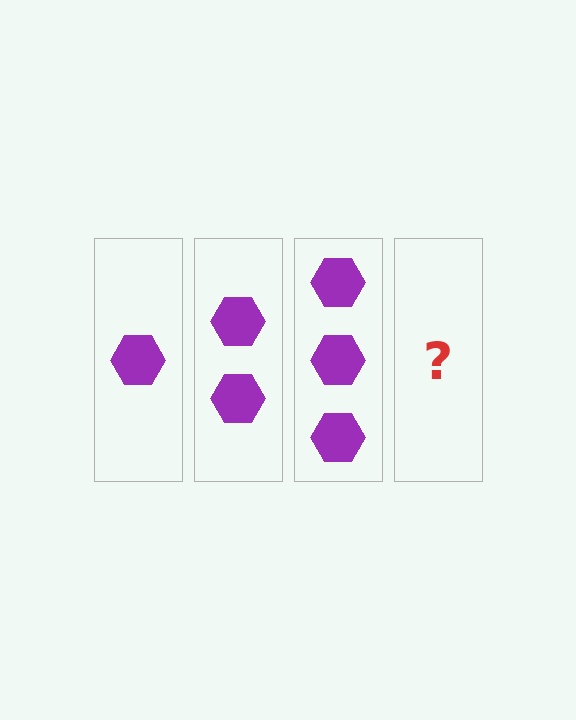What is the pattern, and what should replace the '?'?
The pattern is that each step adds one more hexagon. The '?' should be 4 hexagons.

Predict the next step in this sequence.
The next step is 4 hexagons.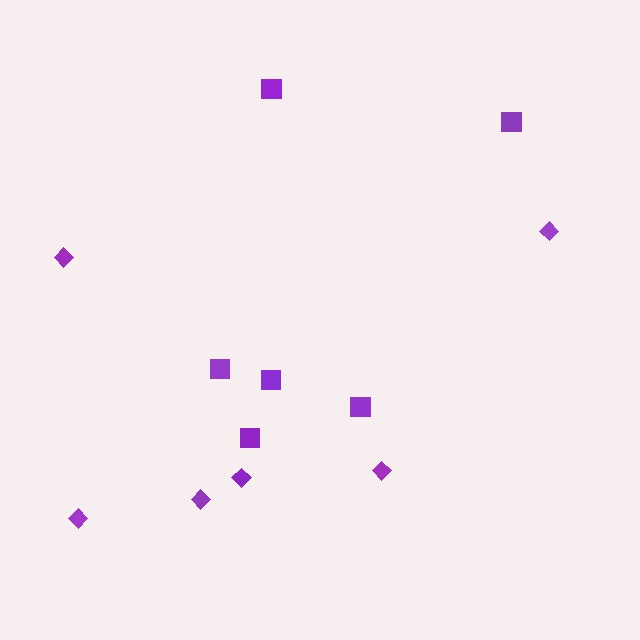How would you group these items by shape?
There are 2 groups: one group of squares (6) and one group of diamonds (6).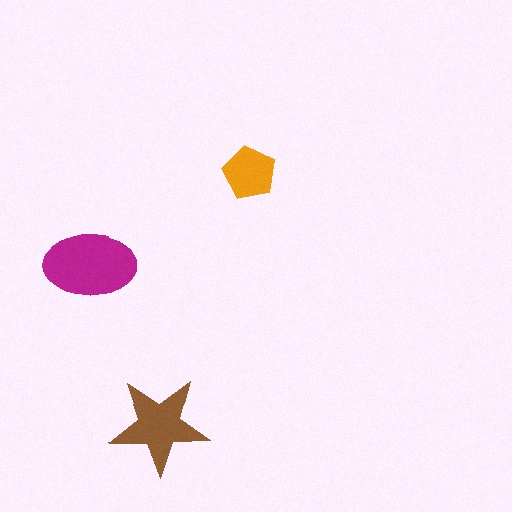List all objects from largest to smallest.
The magenta ellipse, the brown star, the orange pentagon.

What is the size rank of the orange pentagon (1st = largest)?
3rd.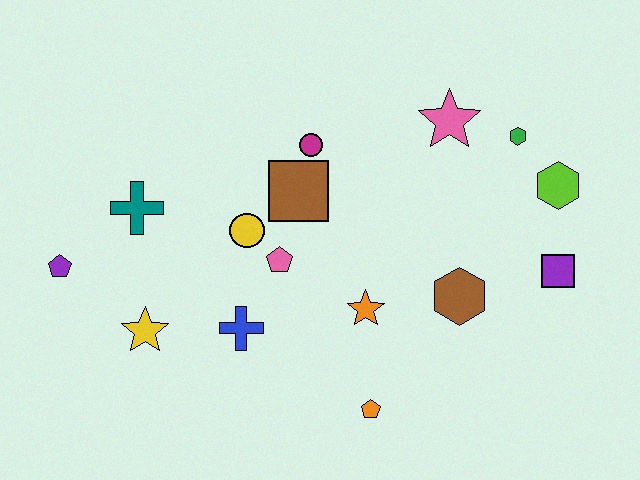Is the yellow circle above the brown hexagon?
Yes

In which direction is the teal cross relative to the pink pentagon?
The teal cross is to the left of the pink pentagon.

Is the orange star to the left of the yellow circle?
No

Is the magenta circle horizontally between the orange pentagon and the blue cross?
Yes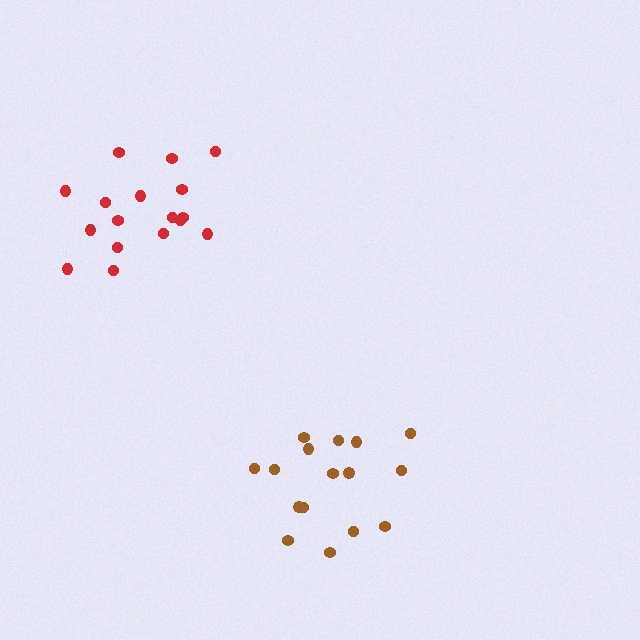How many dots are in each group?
Group 1: 17 dots, Group 2: 16 dots (33 total).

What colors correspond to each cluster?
The clusters are colored: red, brown.